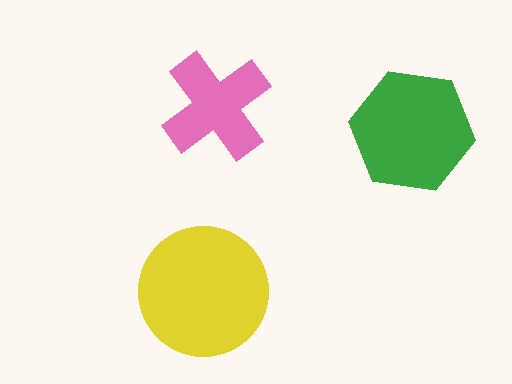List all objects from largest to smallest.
The yellow circle, the green hexagon, the pink cross.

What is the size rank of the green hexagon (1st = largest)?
2nd.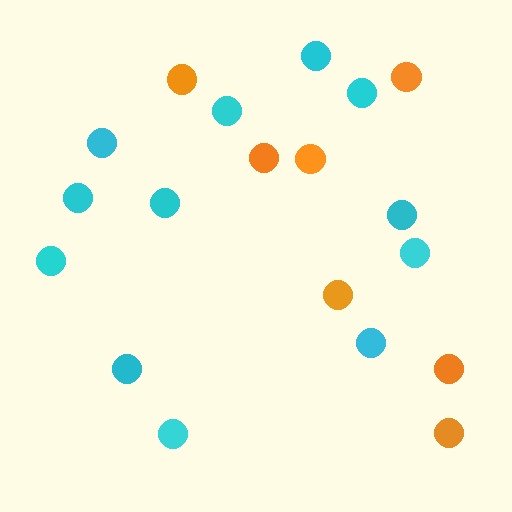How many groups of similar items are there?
There are 2 groups: one group of cyan circles (12) and one group of orange circles (7).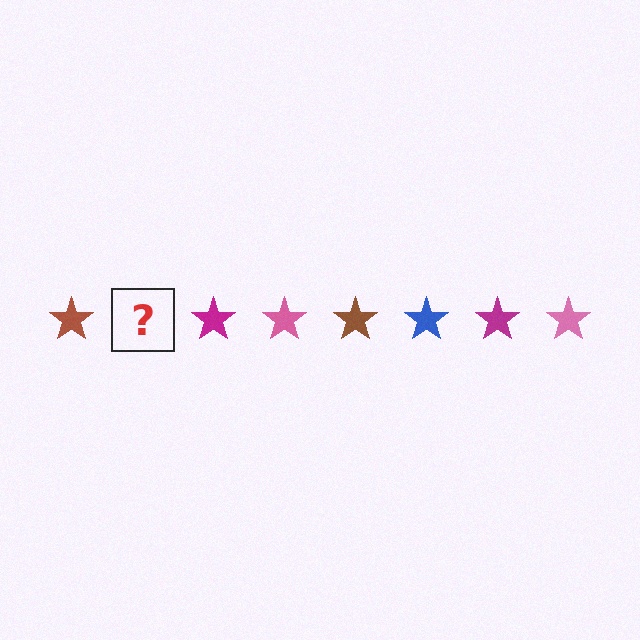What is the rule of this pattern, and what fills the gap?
The rule is that the pattern cycles through brown, blue, magenta, pink stars. The gap should be filled with a blue star.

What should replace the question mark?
The question mark should be replaced with a blue star.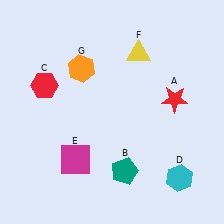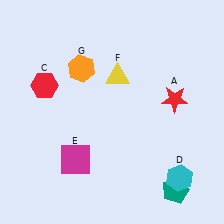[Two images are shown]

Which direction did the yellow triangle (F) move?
The yellow triangle (F) moved down.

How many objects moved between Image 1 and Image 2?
2 objects moved between the two images.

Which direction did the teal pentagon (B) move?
The teal pentagon (B) moved right.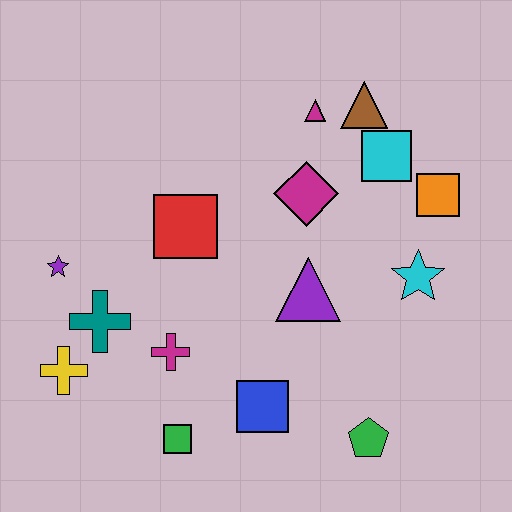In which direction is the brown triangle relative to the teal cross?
The brown triangle is to the right of the teal cross.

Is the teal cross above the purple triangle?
No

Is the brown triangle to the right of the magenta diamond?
Yes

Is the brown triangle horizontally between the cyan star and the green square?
Yes